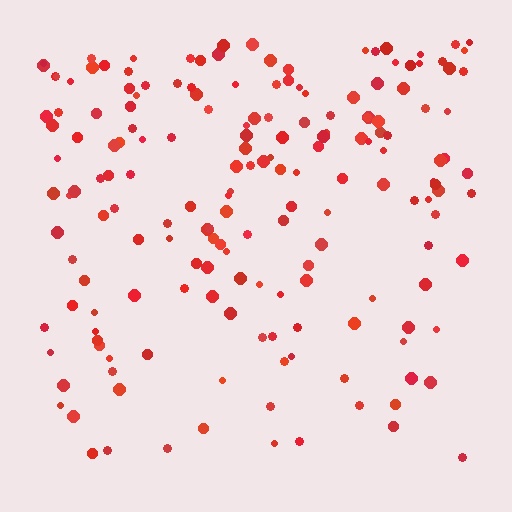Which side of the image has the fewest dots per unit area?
The bottom.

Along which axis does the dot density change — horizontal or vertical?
Vertical.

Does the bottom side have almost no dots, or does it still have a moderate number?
Still a moderate number, just noticeably fewer than the top.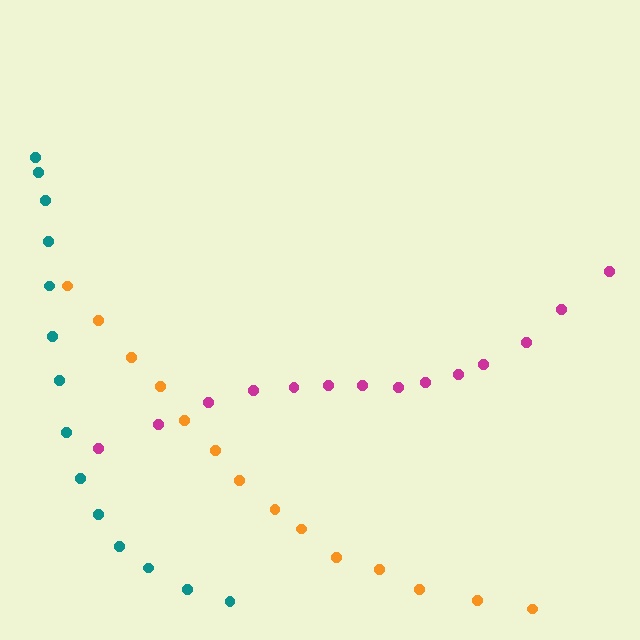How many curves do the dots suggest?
There are 3 distinct paths.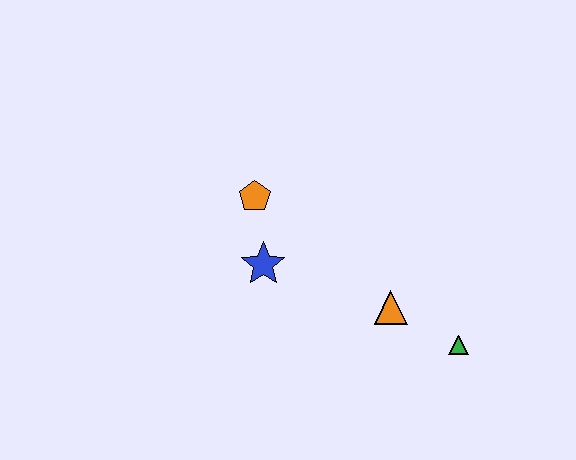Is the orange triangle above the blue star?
No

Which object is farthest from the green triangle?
The orange pentagon is farthest from the green triangle.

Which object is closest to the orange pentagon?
The blue star is closest to the orange pentagon.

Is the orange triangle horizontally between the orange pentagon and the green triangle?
Yes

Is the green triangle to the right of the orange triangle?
Yes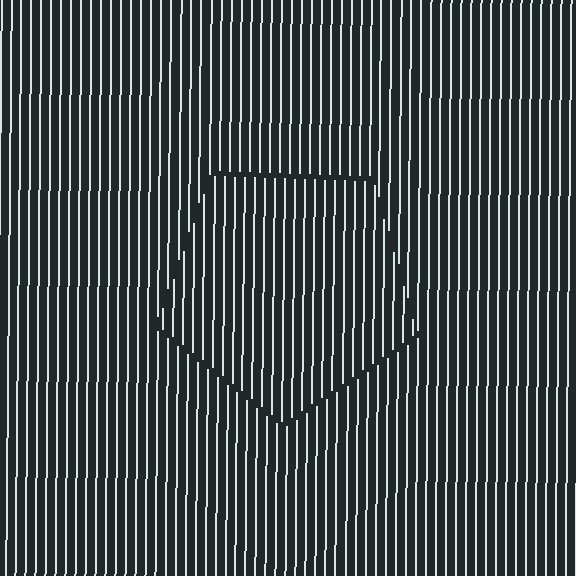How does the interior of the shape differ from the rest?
The interior of the shape contains the same grating, shifted by half a period — the contour is defined by the phase discontinuity where line-ends from the inner and outer gratings abut.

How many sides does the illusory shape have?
5 sides — the line-ends trace a pentagon.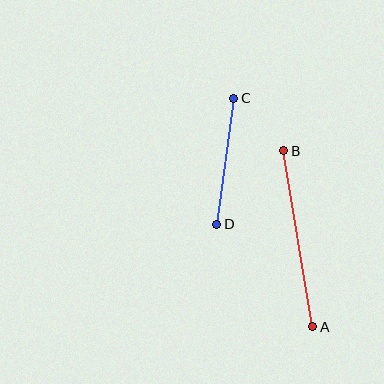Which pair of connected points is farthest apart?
Points A and B are farthest apart.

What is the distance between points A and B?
The distance is approximately 178 pixels.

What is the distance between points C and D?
The distance is approximately 127 pixels.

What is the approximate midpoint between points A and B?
The midpoint is at approximately (298, 239) pixels.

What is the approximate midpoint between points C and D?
The midpoint is at approximately (225, 161) pixels.